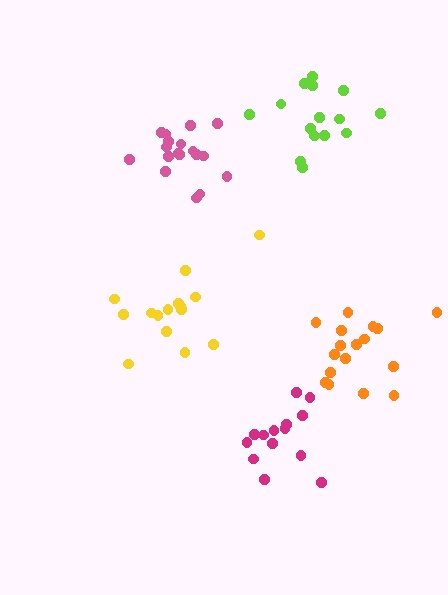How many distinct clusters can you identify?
There are 5 distinct clusters.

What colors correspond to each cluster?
The clusters are colored: pink, lime, magenta, orange, yellow.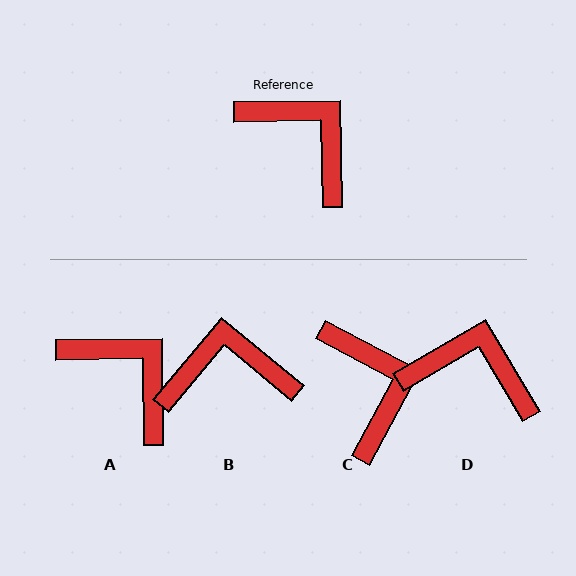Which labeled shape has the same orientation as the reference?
A.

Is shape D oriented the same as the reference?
No, it is off by about 30 degrees.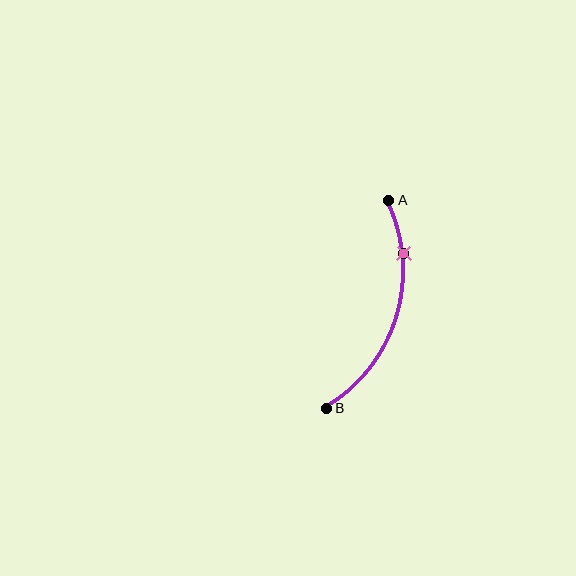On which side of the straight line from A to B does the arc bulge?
The arc bulges to the right of the straight line connecting A and B.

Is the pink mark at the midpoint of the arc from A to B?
No. The pink mark lies on the arc but is closer to endpoint A. The arc midpoint would be at the point on the curve equidistant along the arc from both A and B.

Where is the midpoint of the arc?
The arc midpoint is the point on the curve farthest from the straight line joining A and B. It sits to the right of that line.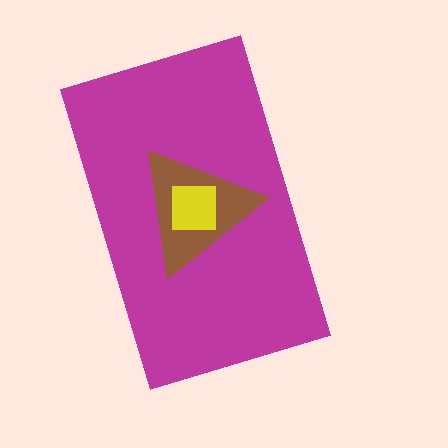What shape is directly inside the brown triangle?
The yellow square.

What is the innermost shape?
The yellow square.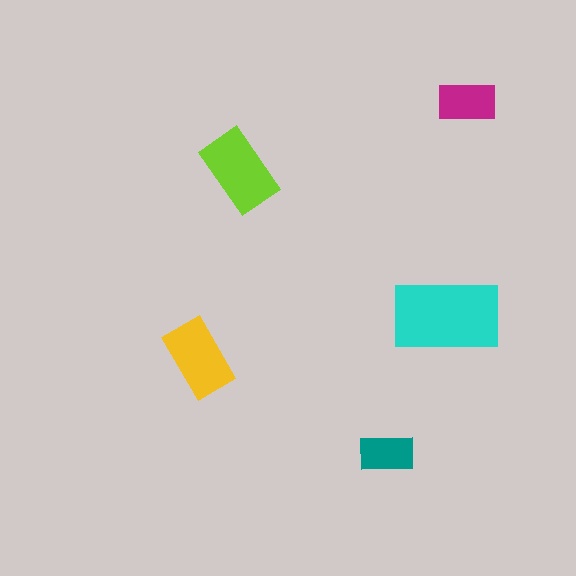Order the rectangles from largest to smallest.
the cyan one, the lime one, the yellow one, the magenta one, the teal one.